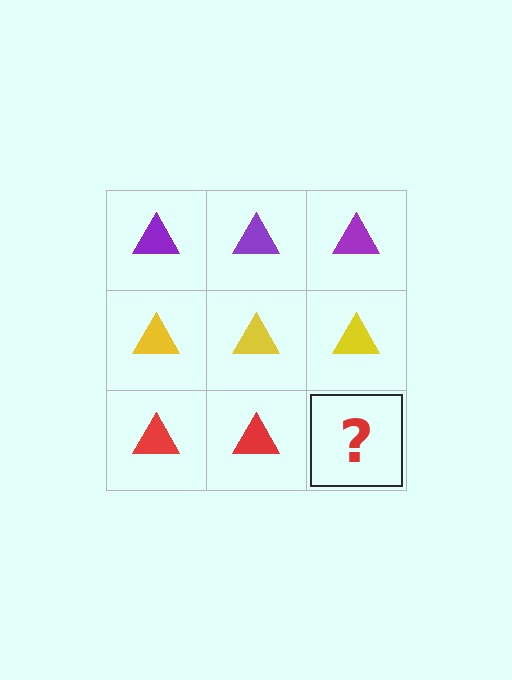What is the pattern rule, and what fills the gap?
The rule is that each row has a consistent color. The gap should be filled with a red triangle.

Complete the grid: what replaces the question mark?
The question mark should be replaced with a red triangle.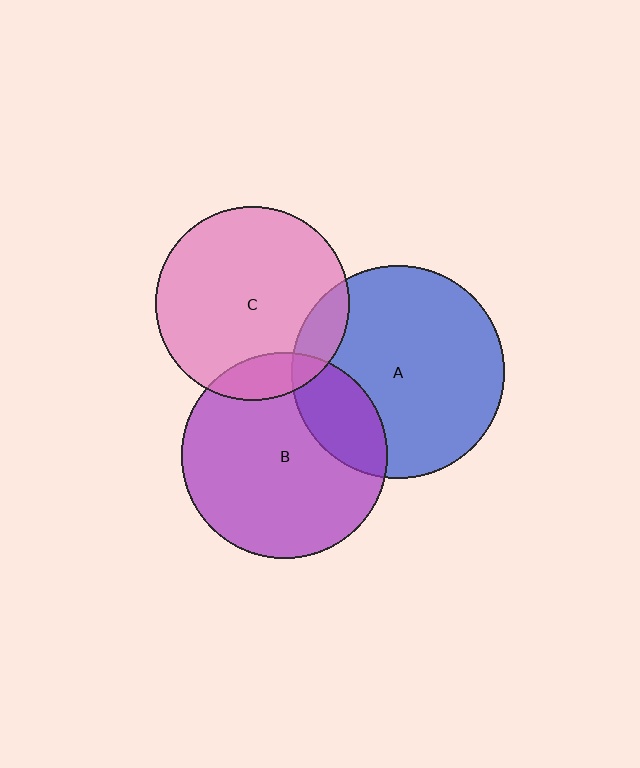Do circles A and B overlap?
Yes.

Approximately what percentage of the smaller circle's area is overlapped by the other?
Approximately 20%.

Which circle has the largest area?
Circle A (blue).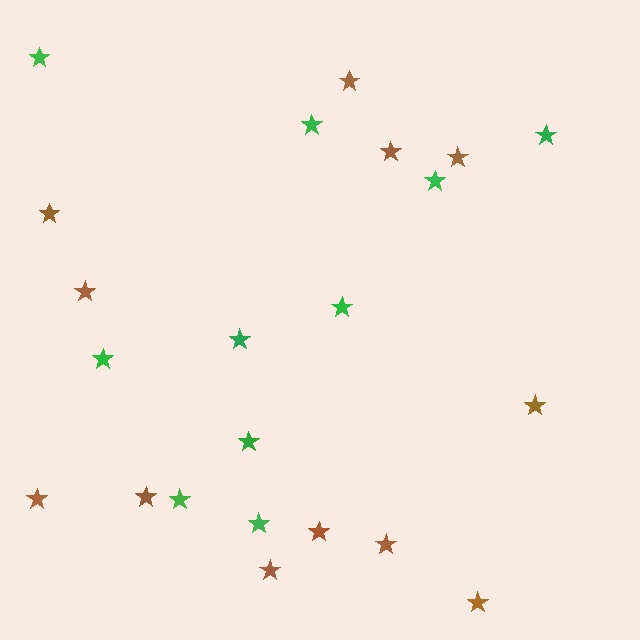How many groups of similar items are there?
There are 2 groups: one group of green stars (10) and one group of brown stars (12).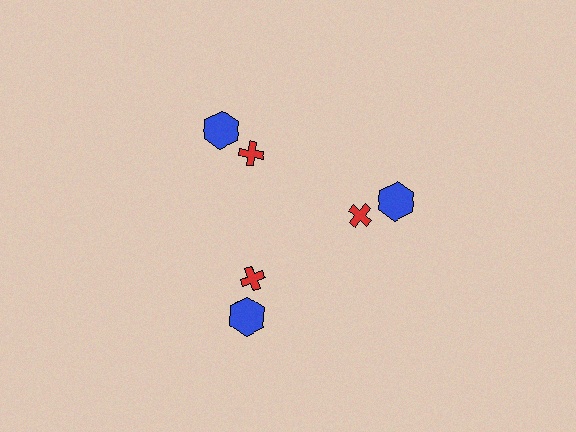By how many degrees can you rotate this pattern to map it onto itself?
The pattern maps onto itself every 120 degrees of rotation.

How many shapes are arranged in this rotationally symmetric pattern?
There are 6 shapes, arranged in 3 groups of 2.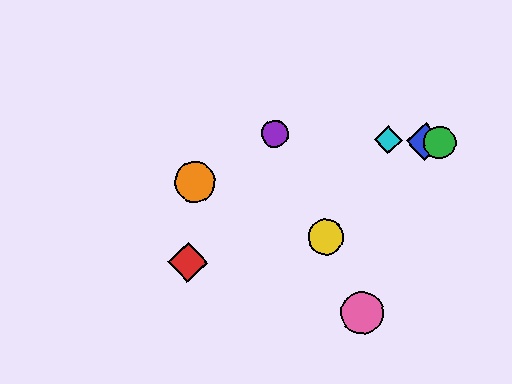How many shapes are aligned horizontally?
4 shapes (the blue diamond, the green circle, the purple circle, the cyan diamond) are aligned horizontally.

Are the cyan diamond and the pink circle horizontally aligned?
No, the cyan diamond is at y≈140 and the pink circle is at y≈313.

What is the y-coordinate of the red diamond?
The red diamond is at y≈262.